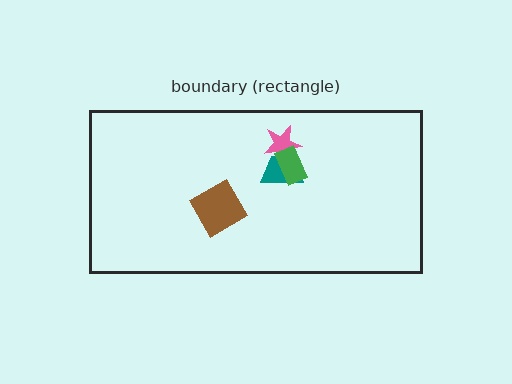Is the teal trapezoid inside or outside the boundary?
Inside.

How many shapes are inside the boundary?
4 inside, 0 outside.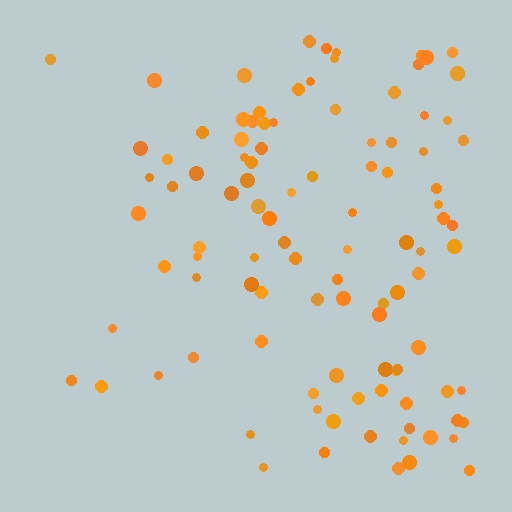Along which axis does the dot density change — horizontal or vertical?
Horizontal.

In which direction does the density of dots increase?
From left to right, with the right side densest.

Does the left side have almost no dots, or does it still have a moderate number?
Still a moderate number, just noticeably fewer than the right.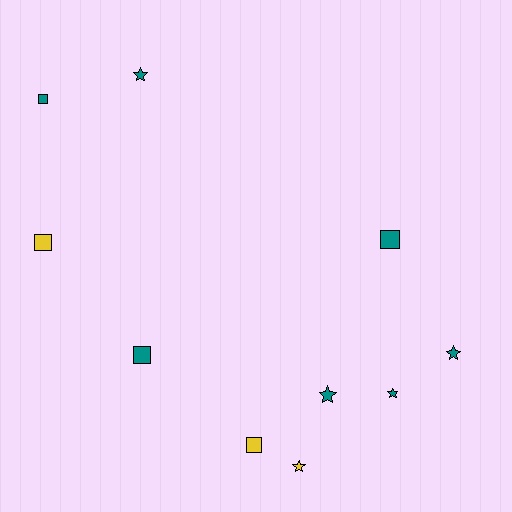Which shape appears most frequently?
Square, with 5 objects.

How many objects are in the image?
There are 10 objects.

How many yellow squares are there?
There are 2 yellow squares.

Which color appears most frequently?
Teal, with 7 objects.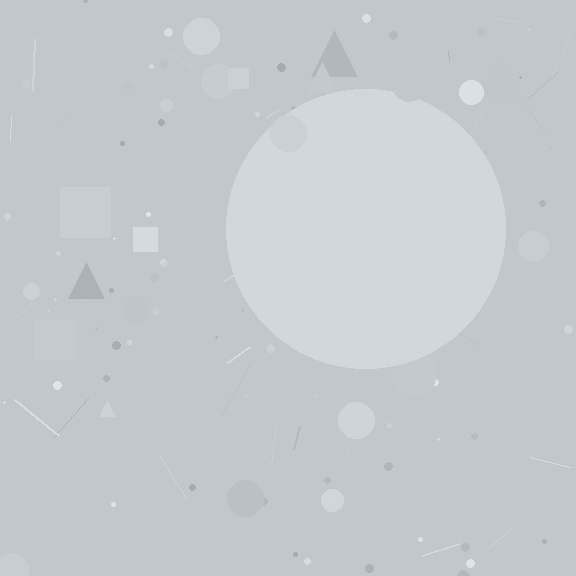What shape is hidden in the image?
A circle is hidden in the image.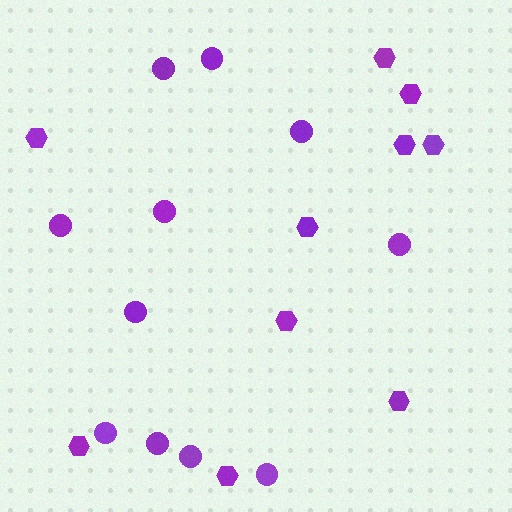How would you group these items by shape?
There are 2 groups: one group of hexagons (10) and one group of circles (11).